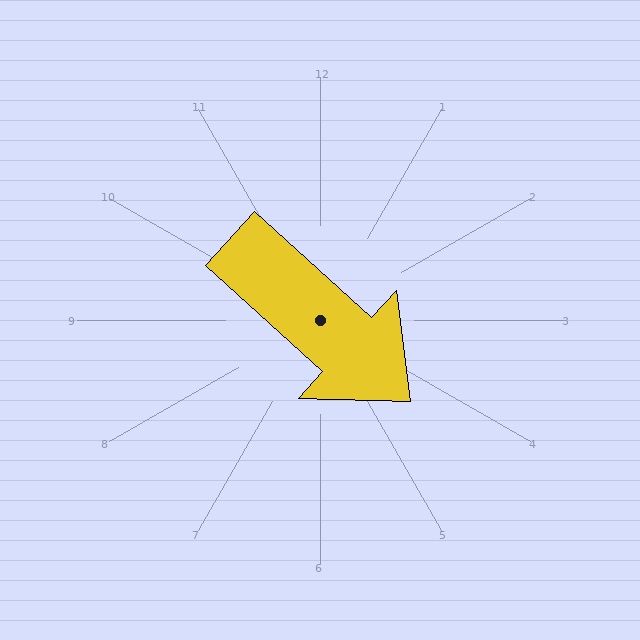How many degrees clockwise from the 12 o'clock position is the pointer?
Approximately 132 degrees.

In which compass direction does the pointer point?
Southeast.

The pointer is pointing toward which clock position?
Roughly 4 o'clock.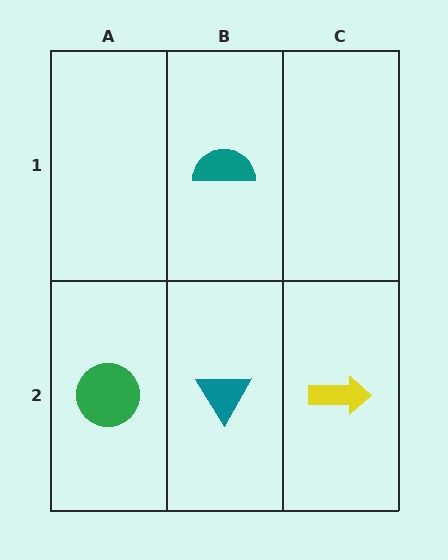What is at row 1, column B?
A teal semicircle.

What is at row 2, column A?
A green circle.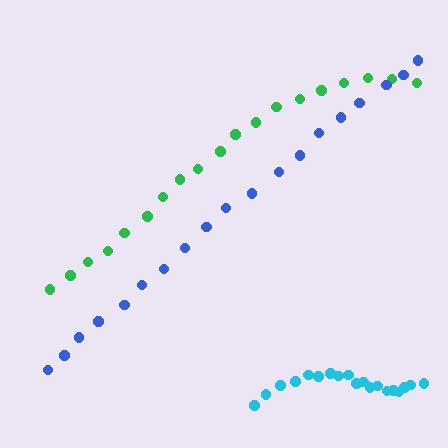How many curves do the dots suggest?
There are 3 distinct paths.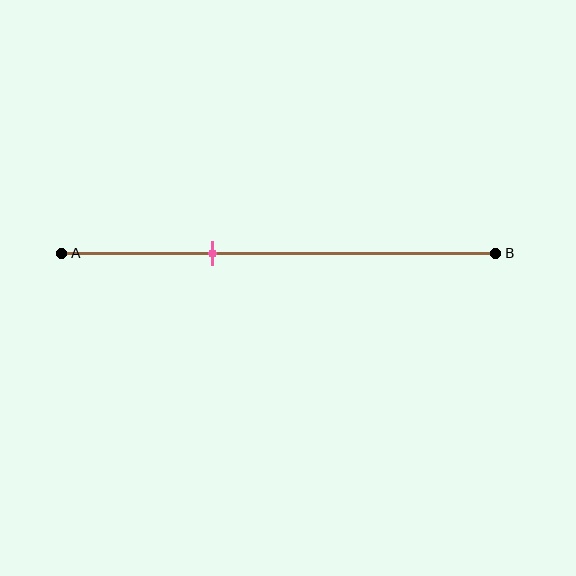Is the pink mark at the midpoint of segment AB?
No, the mark is at about 35% from A, not at the 50% midpoint.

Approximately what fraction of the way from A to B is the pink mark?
The pink mark is approximately 35% of the way from A to B.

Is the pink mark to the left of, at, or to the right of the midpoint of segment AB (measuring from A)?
The pink mark is to the left of the midpoint of segment AB.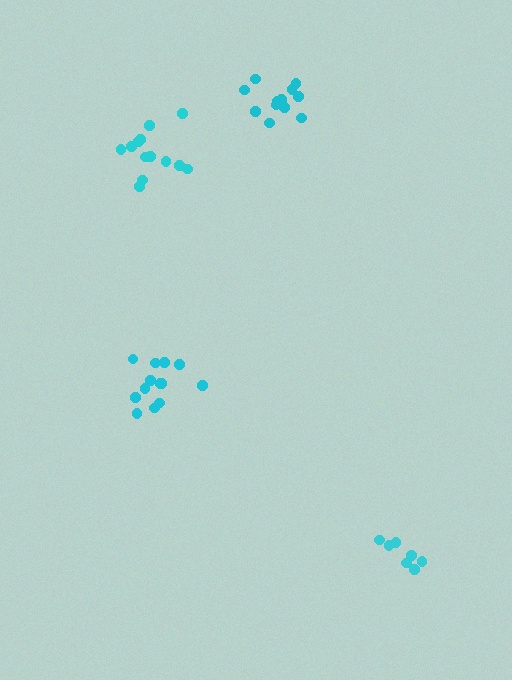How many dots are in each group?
Group 1: 13 dots, Group 2: 13 dots, Group 3: 7 dots, Group 4: 12 dots (45 total).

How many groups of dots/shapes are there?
There are 4 groups.